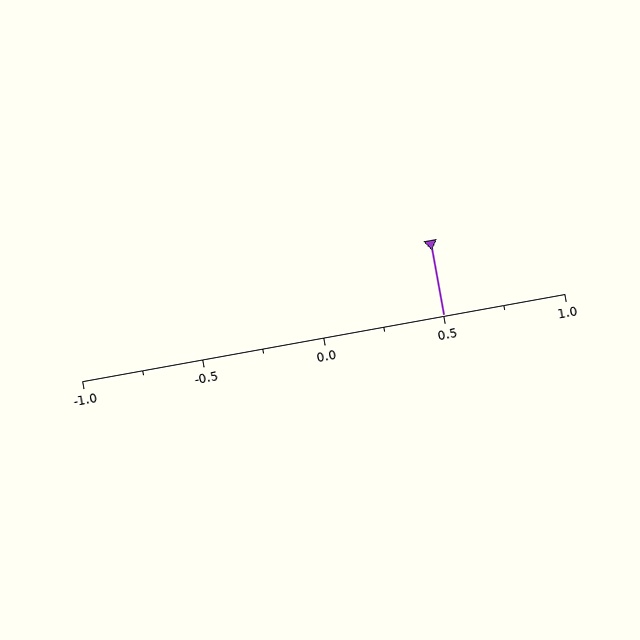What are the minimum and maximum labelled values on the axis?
The axis runs from -1.0 to 1.0.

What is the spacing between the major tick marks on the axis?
The major ticks are spaced 0.5 apart.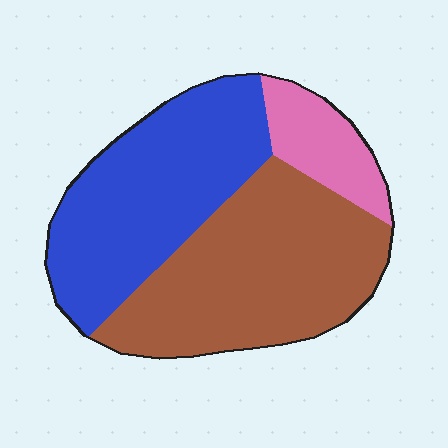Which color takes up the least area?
Pink, at roughly 15%.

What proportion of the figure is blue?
Blue takes up about two fifths (2/5) of the figure.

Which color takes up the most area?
Brown, at roughly 45%.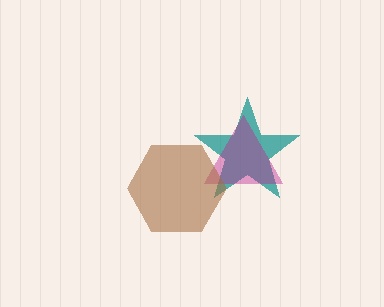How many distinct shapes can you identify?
There are 3 distinct shapes: a teal star, a magenta triangle, a brown hexagon.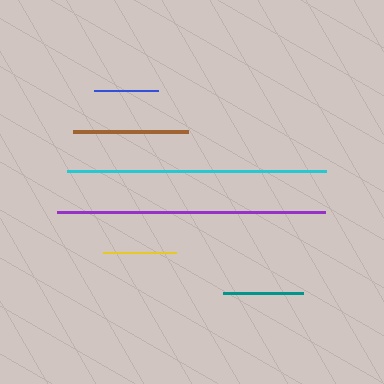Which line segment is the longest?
The purple line is the longest at approximately 269 pixels.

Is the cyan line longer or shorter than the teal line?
The cyan line is longer than the teal line.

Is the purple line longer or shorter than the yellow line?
The purple line is longer than the yellow line.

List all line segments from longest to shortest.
From longest to shortest: purple, cyan, brown, teal, yellow, blue.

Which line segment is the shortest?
The blue line is the shortest at approximately 64 pixels.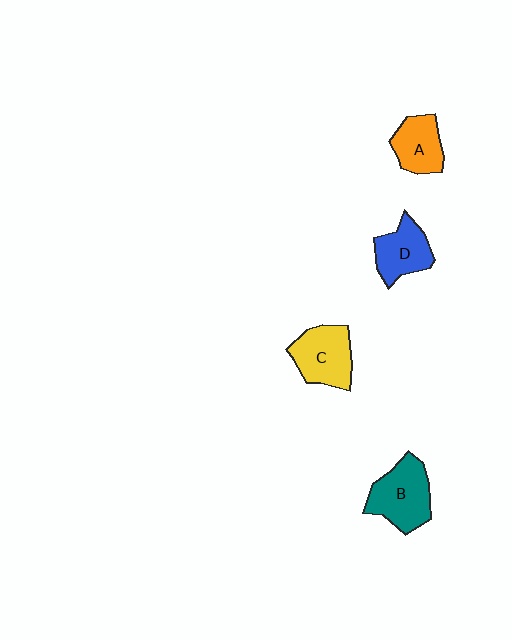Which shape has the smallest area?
Shape A (orange).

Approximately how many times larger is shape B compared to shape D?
Approximately 1.3 times.